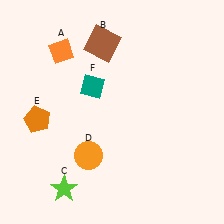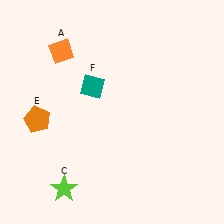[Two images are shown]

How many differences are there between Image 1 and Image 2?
There are 2 differences between the two images.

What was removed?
The orange circle (D), the brown square (B) were removed in Image 2.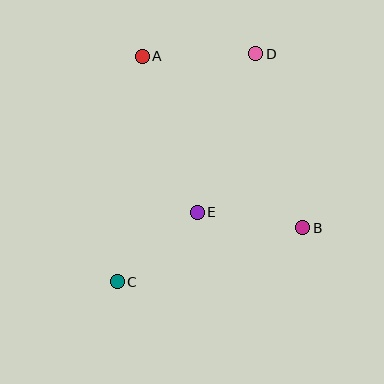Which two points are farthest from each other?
Points C and D are farthest from each other.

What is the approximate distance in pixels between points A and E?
The distance between A and E is approximately 165 pixels.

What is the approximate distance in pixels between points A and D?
The distance between A and D is approximately 113 pixels.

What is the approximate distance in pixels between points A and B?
The distance between A and B is approximately 235 pixels.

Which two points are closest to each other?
Points C and E are closest to each other.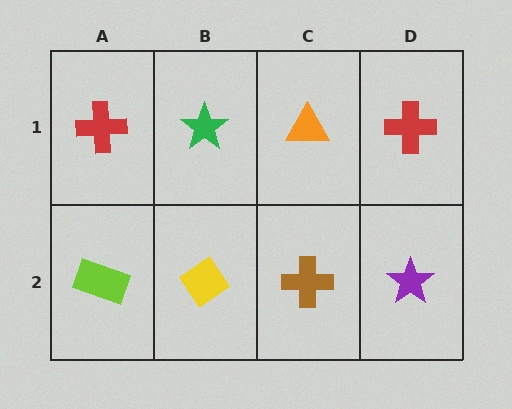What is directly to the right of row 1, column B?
An orange triangle.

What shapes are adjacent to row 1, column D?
A purple star (row 2, column D), an orange triangle (row 1, column C).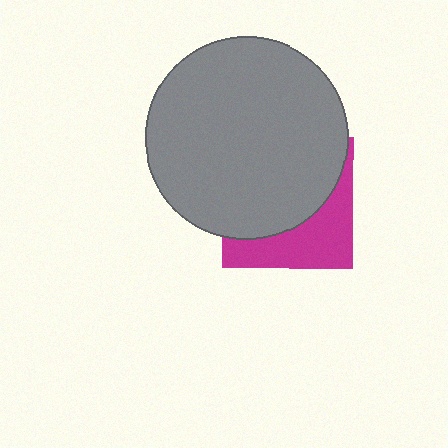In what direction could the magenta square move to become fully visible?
The magenta square could move down. That would shift it out from behind the gray circle entirely.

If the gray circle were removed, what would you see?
You would see the complete magenta square.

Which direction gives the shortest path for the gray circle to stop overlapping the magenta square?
Moving up gives the shortest separation.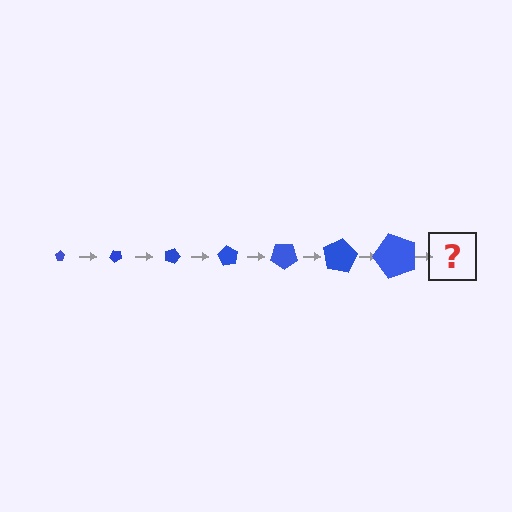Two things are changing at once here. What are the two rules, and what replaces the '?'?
The two rules are that the pentagon grows larger each step and it rotates 45 degrees each step. The '?' should be a pentagon, larger than the previous one and rotated 315 degrees from the start.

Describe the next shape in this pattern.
It should be a pentagon, larger than the previous one and rotated 315 degrees from the start.